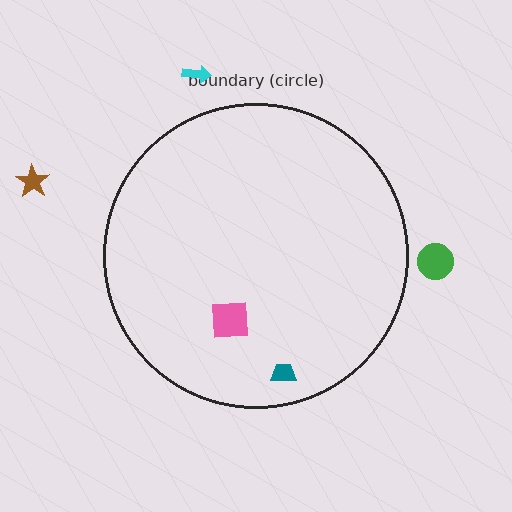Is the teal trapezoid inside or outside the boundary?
Inside.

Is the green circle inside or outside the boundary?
Outside.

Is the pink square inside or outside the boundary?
Inside.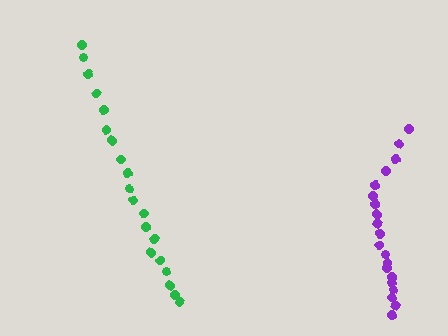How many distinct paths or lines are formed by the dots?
There are 2 distinct paths.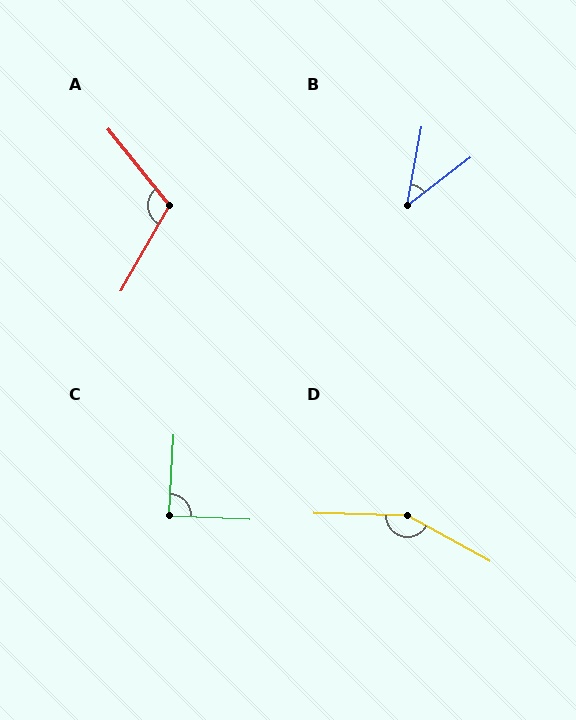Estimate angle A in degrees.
Approximately 111 degrees.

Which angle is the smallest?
B, at approximately 42 degrees.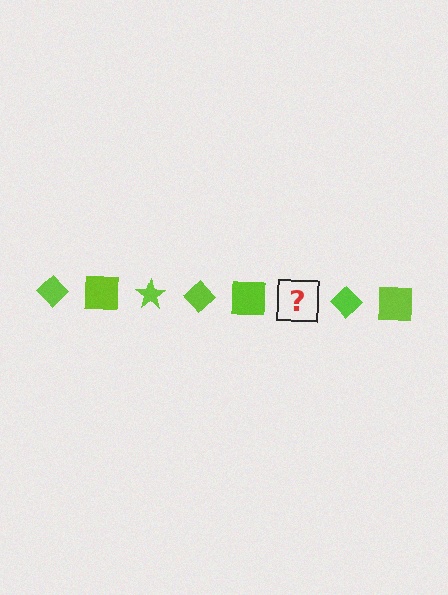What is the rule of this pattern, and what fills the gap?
The rule is that the pattern cycles through diamond, square, star shapes in lime. The gap should be filled with a lime star.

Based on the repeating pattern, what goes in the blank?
The blank should be a lime star.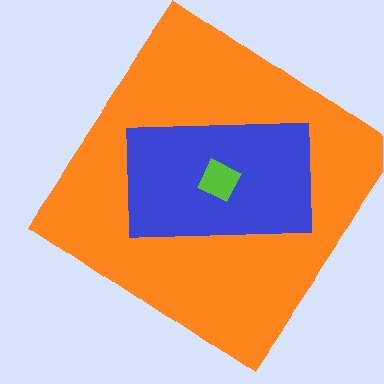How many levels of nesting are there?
3.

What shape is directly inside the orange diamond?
The blue rectangle.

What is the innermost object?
The lime diamond.